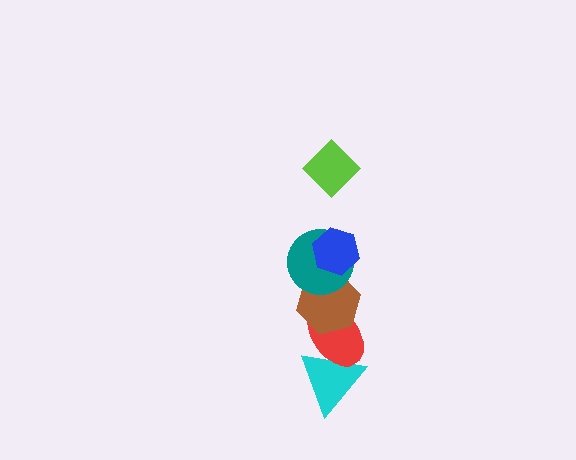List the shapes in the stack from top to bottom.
From top to bottom: the lime diamond, the blue hexagon, the teal circle, the brown hexagon, the red ellipse, the cyan triangle.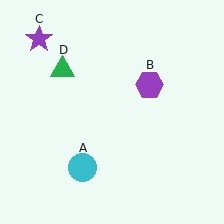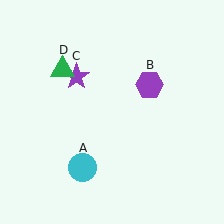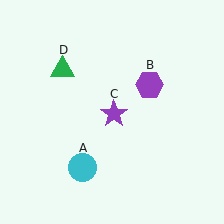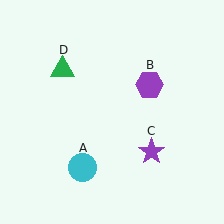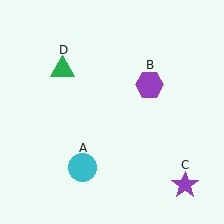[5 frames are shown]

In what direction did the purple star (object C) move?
The purple star (object C) moved down and to the right.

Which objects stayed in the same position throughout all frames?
Cyan circle (object A) and purple hexagon (object B) and green triangle (object D) remained stationary.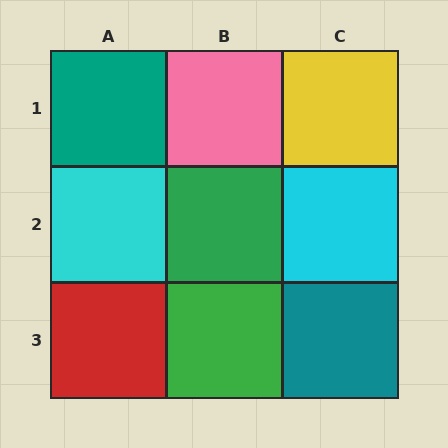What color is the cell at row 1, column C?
Yellow.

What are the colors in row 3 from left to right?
Red, green, teal.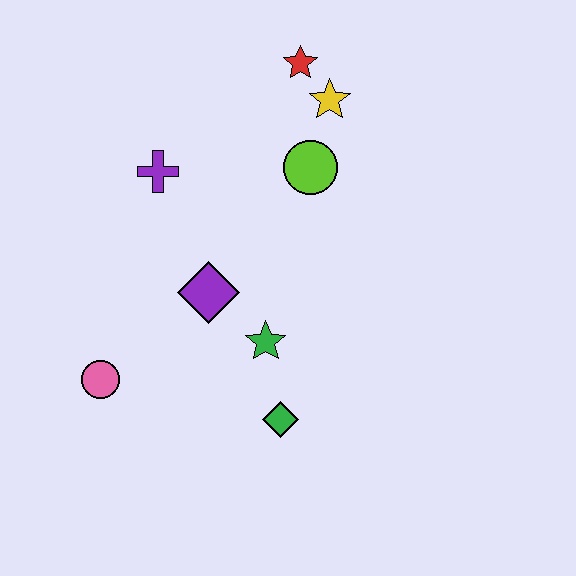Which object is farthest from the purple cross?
The green diamond is farthest from the purple cross.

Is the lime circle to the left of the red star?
No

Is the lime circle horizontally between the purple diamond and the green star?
No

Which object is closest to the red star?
The yellow star is closest to the red star.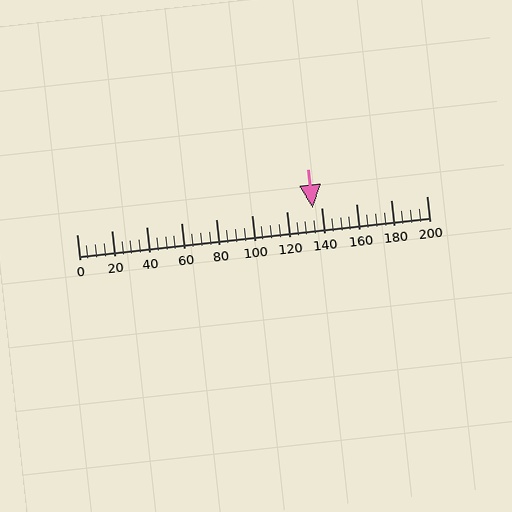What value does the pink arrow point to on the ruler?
The pink arrow points to approximately 135.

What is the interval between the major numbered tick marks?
The major tick marks are spaced 20 units apart.